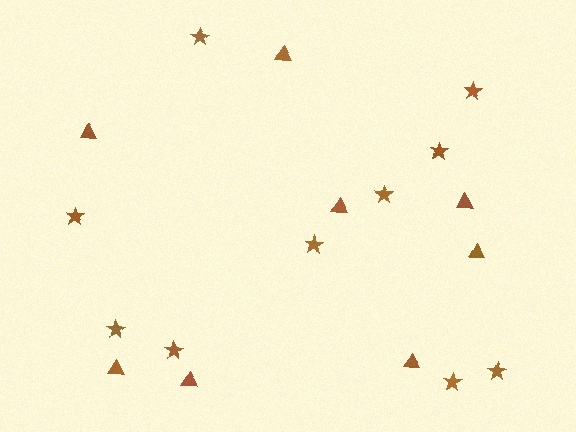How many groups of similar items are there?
There are 2 groups: one group of triangles (8) and one group of stars (10).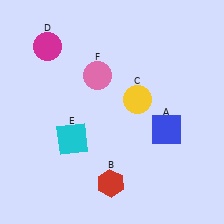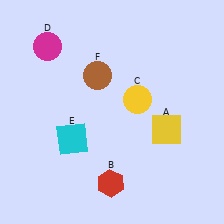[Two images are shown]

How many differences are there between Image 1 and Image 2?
There are 2 differences between the two images.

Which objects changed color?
A changed from blue to yellow. F changed from pink to brown.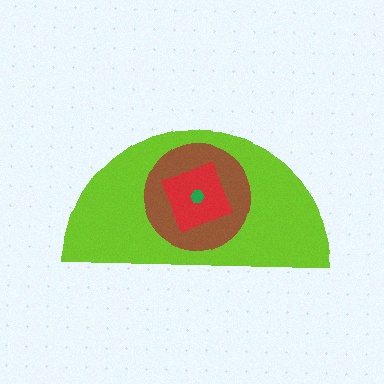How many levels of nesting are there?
4.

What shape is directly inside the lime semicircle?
The brown circle.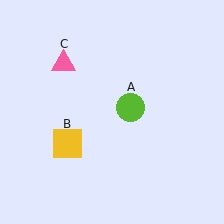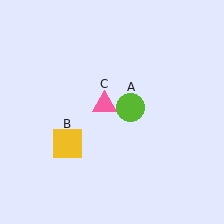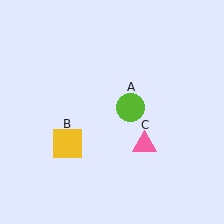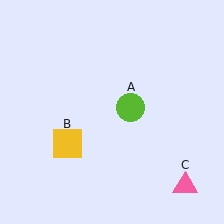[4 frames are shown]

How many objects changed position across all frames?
1 object changed position: pink triangle (object C).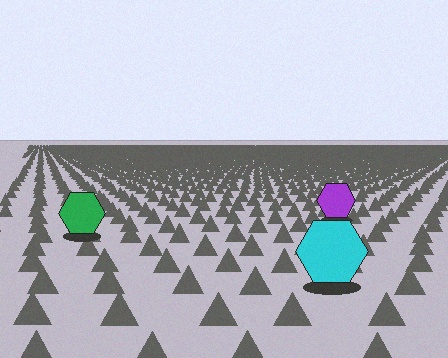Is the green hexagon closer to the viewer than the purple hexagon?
Yes. The green hexagon is closer — you can tell from the texture gradient: the ground texture is coarser near it.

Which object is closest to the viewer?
The cyan hexagon is closest. The texture marks near it are larger and more spread out.